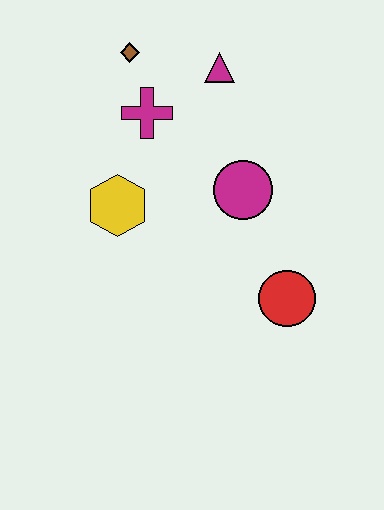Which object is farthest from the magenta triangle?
The red circle is farthest from the magenta triangle.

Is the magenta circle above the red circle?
Yes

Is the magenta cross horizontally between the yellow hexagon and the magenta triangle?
Yes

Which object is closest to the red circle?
The magenta circle is closest to the red circle.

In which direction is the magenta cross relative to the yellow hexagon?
The magenta cross is above the yellow hexagon.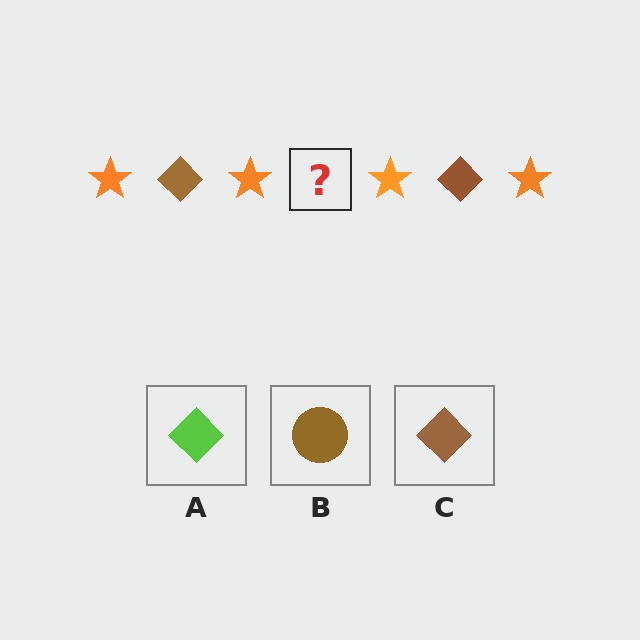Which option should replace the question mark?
Option C.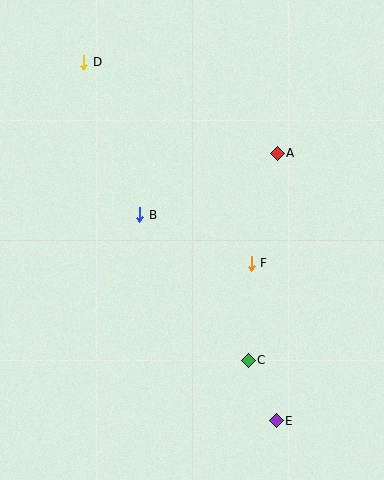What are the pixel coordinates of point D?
Point D is at (83, 62).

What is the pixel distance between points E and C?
The distance between E and C is 67 pixels.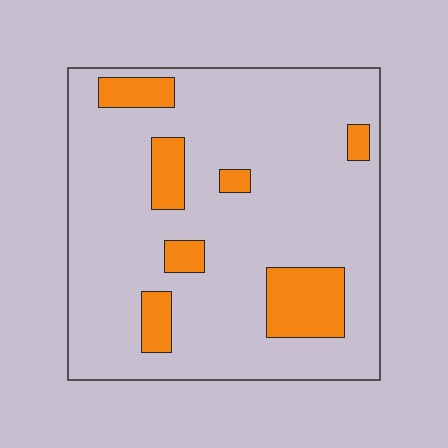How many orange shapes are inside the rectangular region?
7.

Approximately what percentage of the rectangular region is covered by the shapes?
Approximately 15%.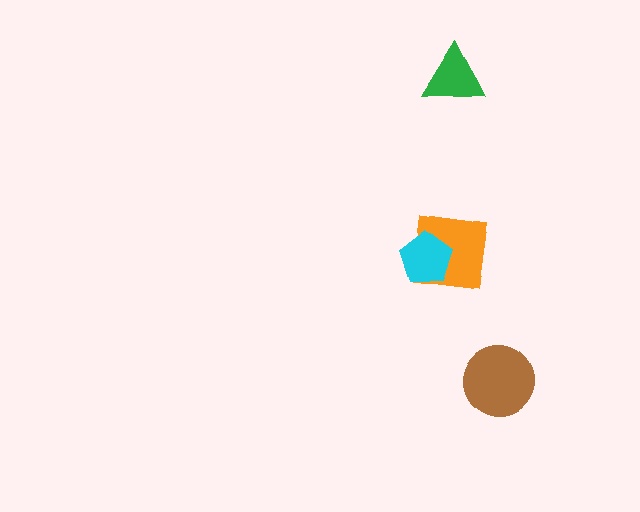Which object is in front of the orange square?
The cyan pentagon is in front of the orange square.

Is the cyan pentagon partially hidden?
No, no other shape covers it.